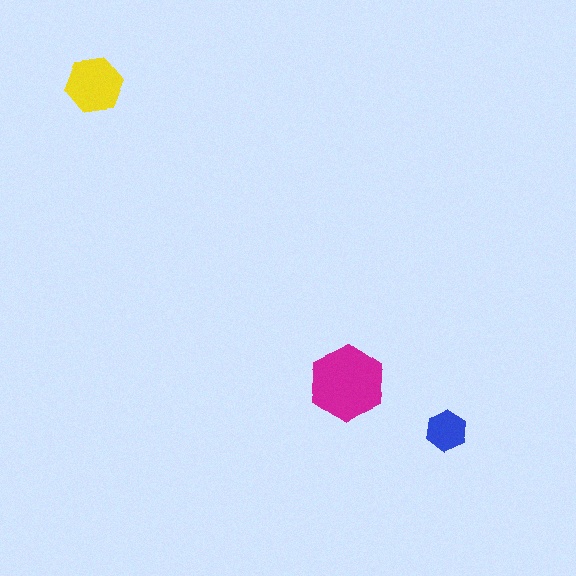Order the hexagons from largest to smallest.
the magenta one, the yellow one, the blue one.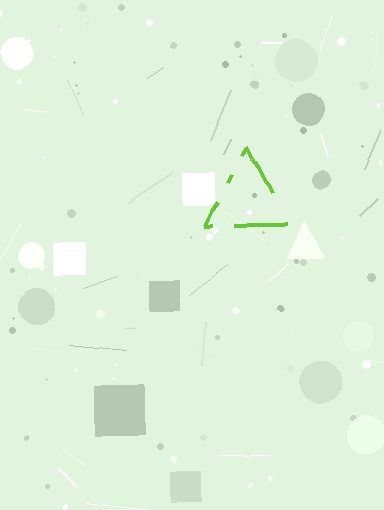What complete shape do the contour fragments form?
The contour fragments form a triangle.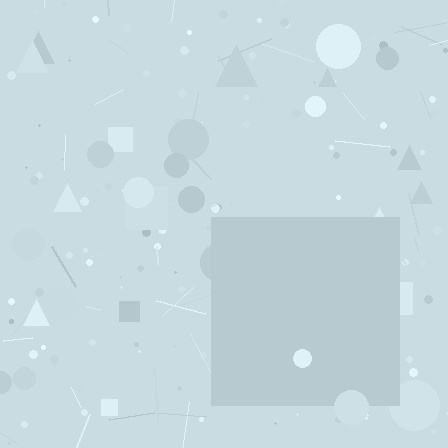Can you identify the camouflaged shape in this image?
The camouflaged shape is a square.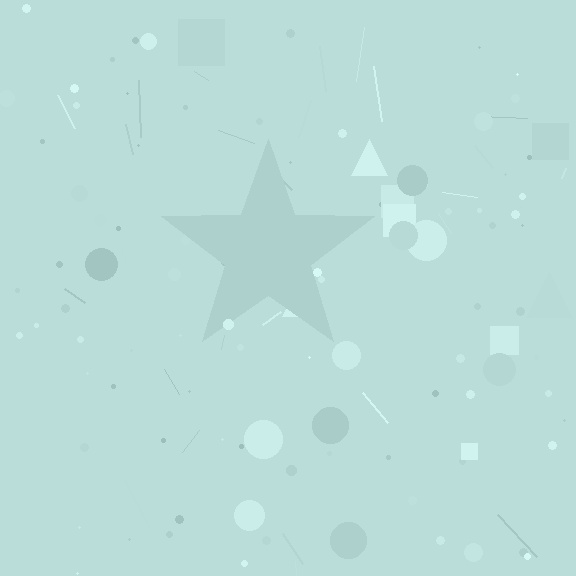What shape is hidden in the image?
A star is hidden in the image.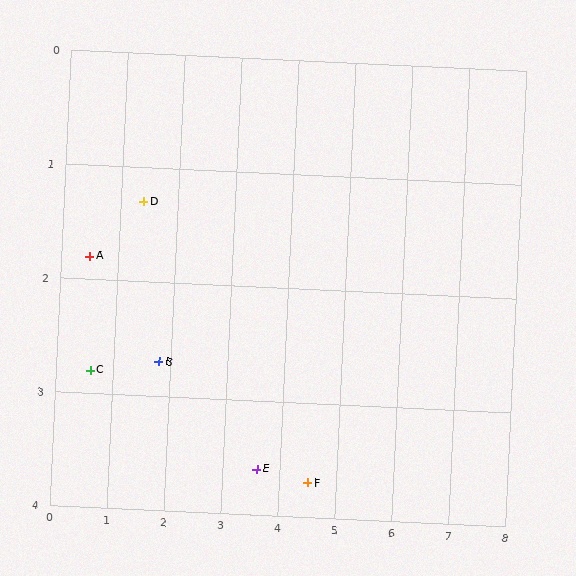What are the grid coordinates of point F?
Point F is at approximately (4.5, 3.7).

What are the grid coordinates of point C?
Point C is at approximately (0.6, 2.8).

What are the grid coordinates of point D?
Point D is at approximately (1.4, 1.3).